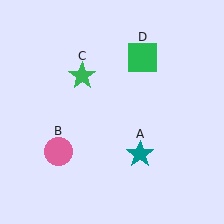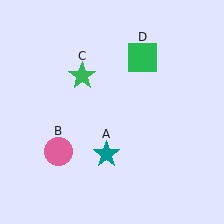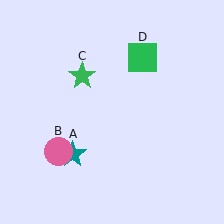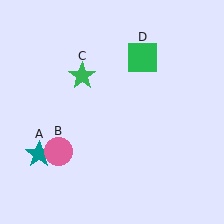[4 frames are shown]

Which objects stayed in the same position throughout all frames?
Pink circle (object B) and green star (object C) and green square (object D) remained stationary.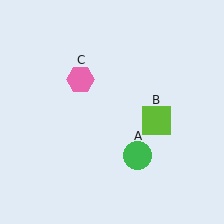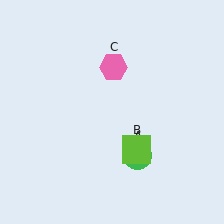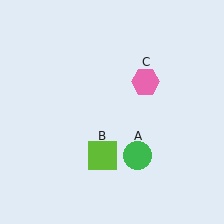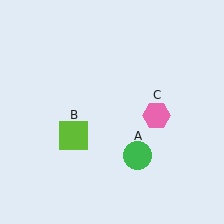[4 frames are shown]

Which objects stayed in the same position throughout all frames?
Green circle (object A) remained stationary.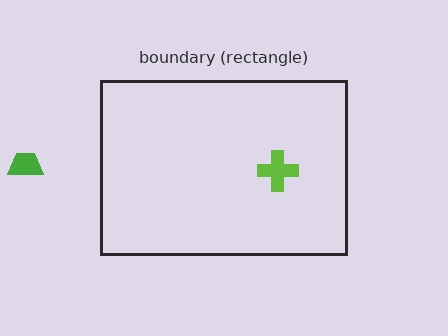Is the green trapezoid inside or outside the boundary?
Outside.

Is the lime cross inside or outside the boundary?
Inside.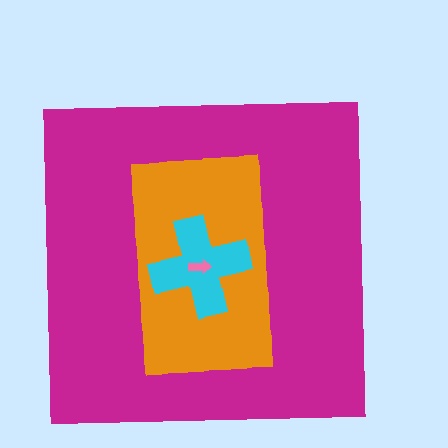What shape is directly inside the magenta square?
The orange rectangle.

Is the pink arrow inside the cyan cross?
Yes.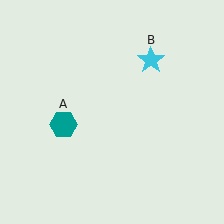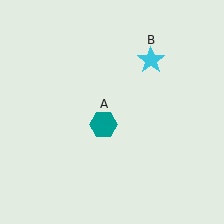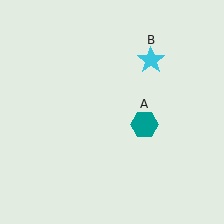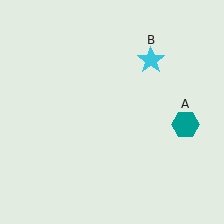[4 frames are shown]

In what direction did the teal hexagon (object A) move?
The teal hexagon (object A) moved right.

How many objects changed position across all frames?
1 object changed position: teal hexagon (object A).